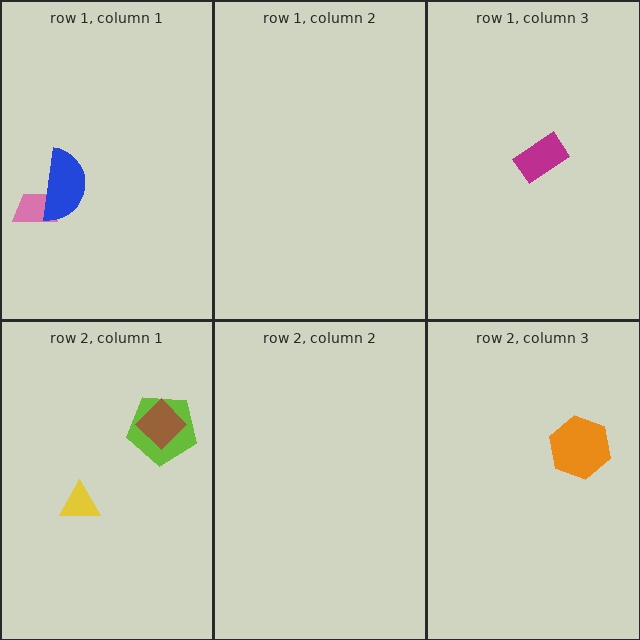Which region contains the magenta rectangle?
The row 1, column 3 region.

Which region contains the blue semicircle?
The row 1, column 1 region.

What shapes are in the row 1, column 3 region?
The magenta rectangle.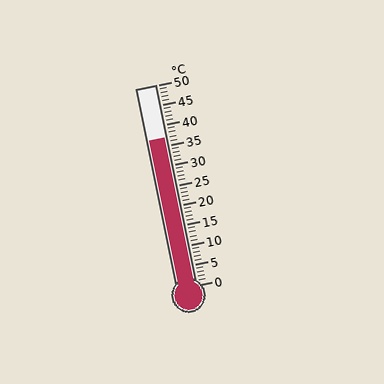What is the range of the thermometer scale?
The thermometer scale ranges from 0°C to 50°C.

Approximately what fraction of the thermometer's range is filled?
The thermometer is filled to approximately 75% of its range.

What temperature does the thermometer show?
The thermometer shows approximately 37°C.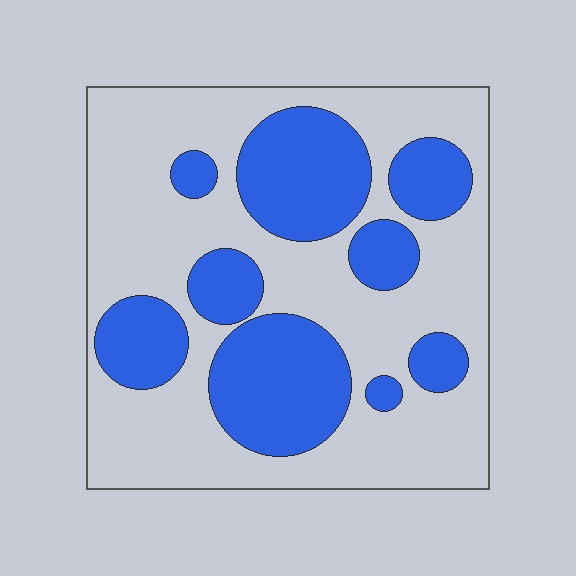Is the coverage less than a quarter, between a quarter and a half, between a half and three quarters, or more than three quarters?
Between a quarter and a half.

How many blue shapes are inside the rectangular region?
9.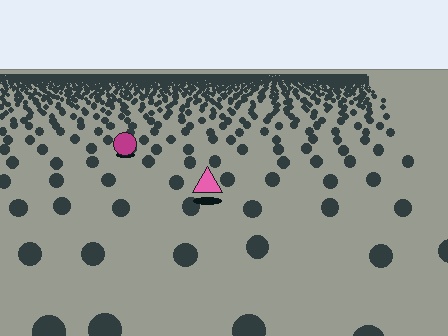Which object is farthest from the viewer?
The magenta circle is farthest from the viewer. It appears smaller and the ground texture around it is denser.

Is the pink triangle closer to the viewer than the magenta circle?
Yes. The pink triangle is closer — you can tell from the texture gradient: the ground texture is coarser near it.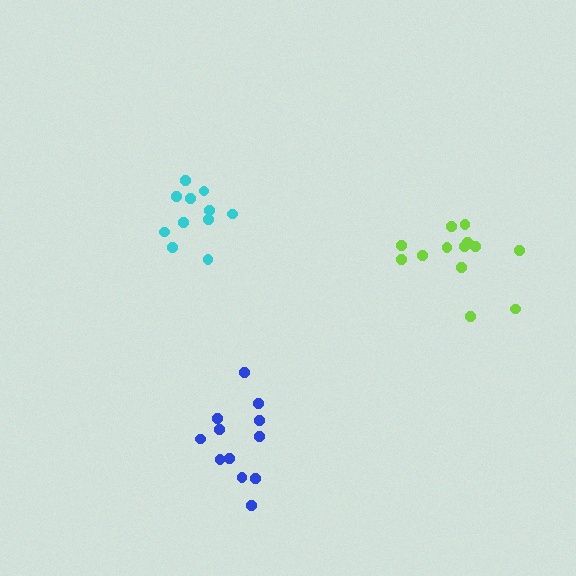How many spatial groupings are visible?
There are 3 spatial groupings.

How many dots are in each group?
Group 1: 12 dots, Group 2: 11 dots, Group 3: 13 dots (36 total).